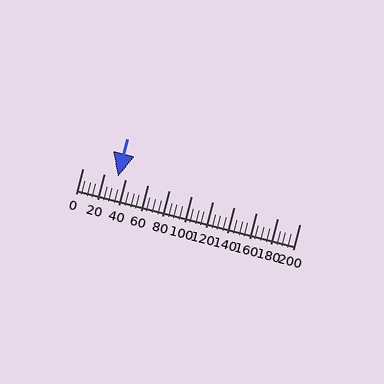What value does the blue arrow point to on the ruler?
The blue arrow points to approximately 33.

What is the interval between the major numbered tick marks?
The major tick marks are spaced 20 units apart.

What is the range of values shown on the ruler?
The ruler shows values from 0 to 200.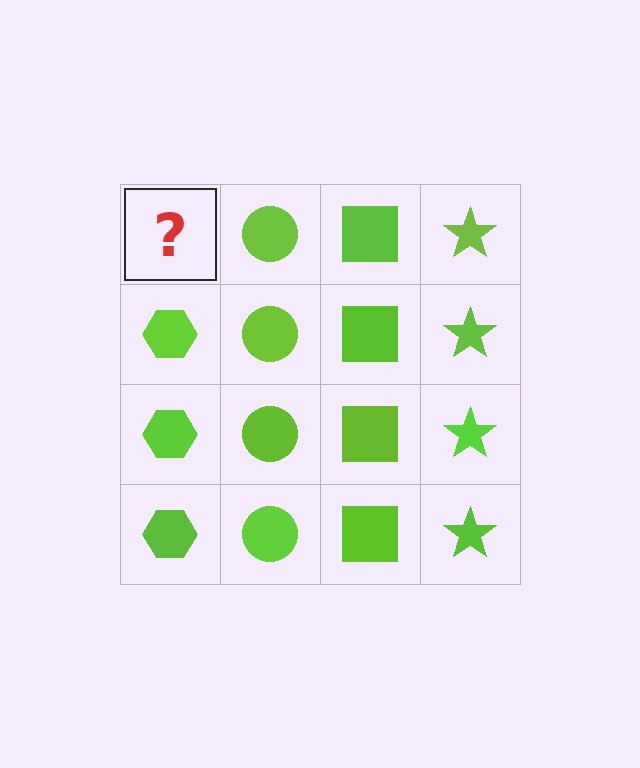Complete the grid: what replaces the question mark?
The question mark should be replaced with a lime hexagon.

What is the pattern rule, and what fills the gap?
The rule is that each column has a consistent shape. The gap should be filled with a lime hexagon.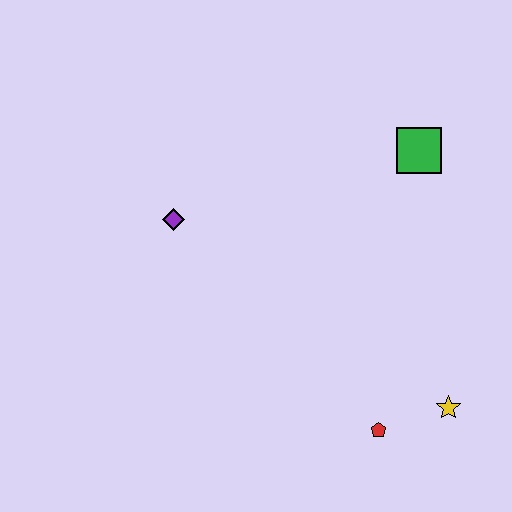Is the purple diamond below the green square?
Yes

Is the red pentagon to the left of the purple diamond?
No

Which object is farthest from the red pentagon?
The purple diamond is farthest from the red pentagon.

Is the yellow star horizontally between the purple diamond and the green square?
No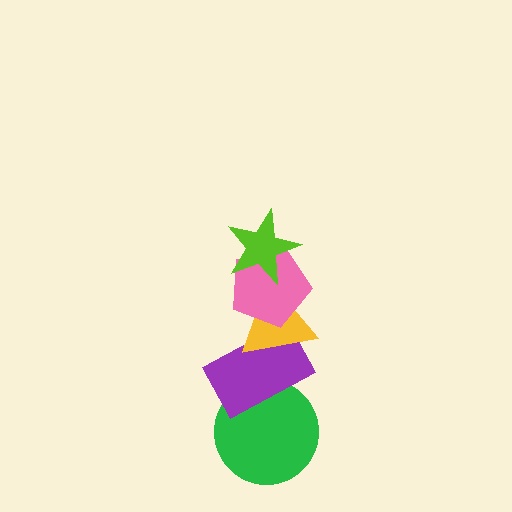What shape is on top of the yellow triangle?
The pink pentagon is on top of the yellow triangle.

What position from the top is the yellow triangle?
The yellow triangle is 3rd from the top.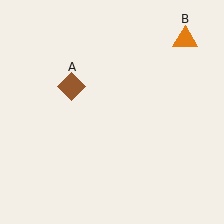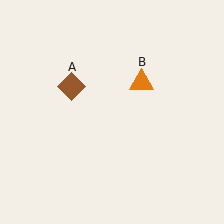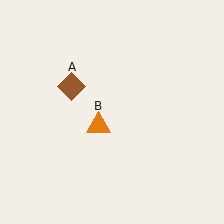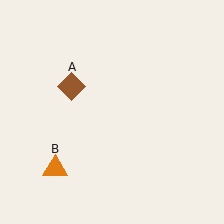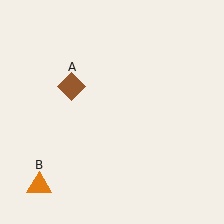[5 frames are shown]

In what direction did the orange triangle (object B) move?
The orange triangle (object B) moved down and to the left.